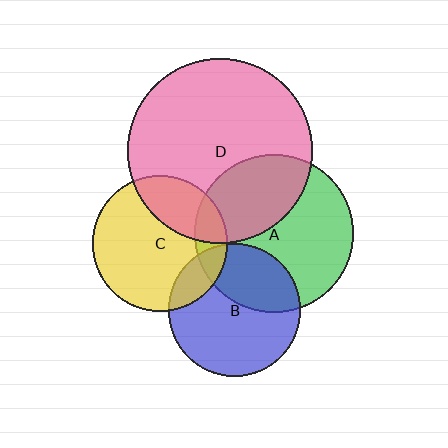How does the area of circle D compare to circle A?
Approximately 1.4 times.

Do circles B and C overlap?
Yes.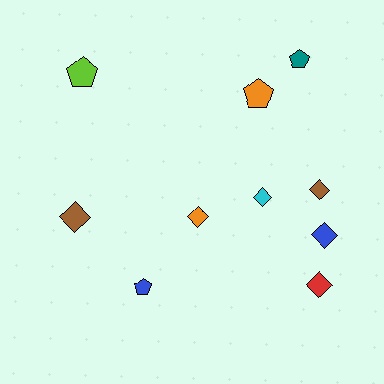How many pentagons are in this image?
There are 4 pentagons.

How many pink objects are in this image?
There are no pink objects.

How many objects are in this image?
There are 10 objects.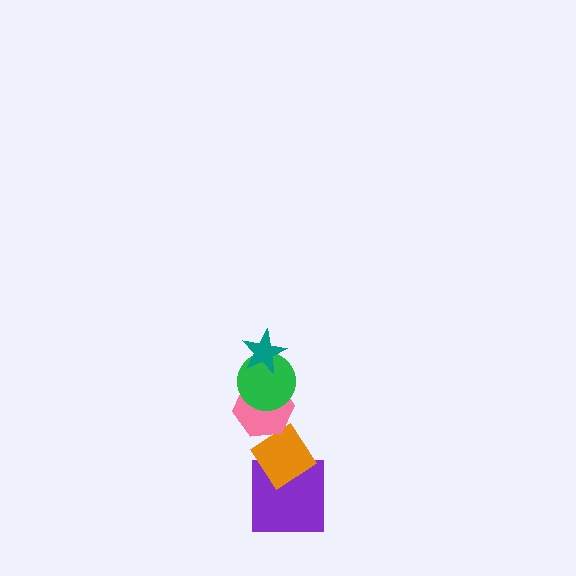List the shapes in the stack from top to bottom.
From top to bottom: the teal star, the green circle, the pink hexagon, the orange diamond, the purple square.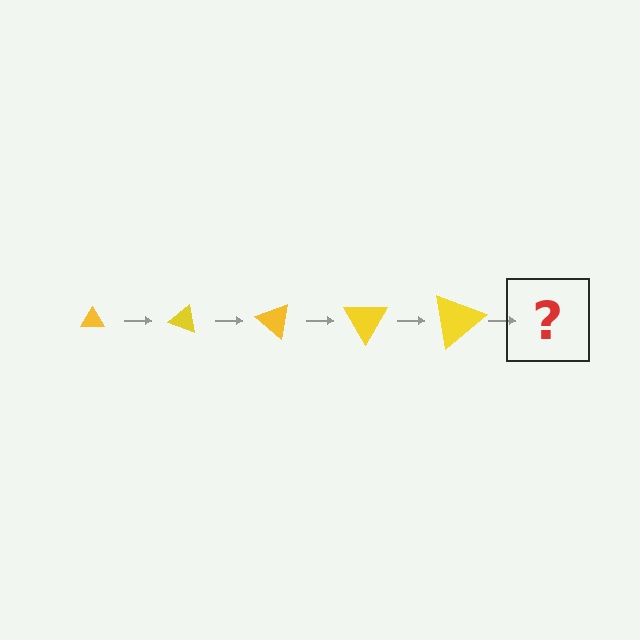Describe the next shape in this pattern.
It should be a triangle, larger than the previous one and rotated 100 degrees from the start.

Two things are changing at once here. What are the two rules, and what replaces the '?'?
The two rules are that the triangle grows larger each step and it rotates 20 degrees each step. The '?' should be a triangle, larger than the previous one and rotated 100 degrees from the start.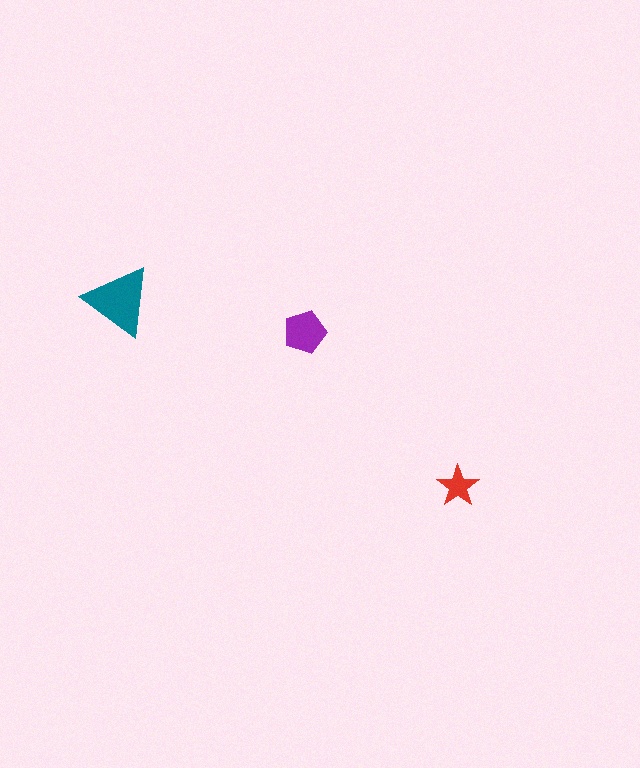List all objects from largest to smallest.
The teal triangle, the purple pentagon, the red star.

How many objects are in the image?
There are 3 objects in the image.